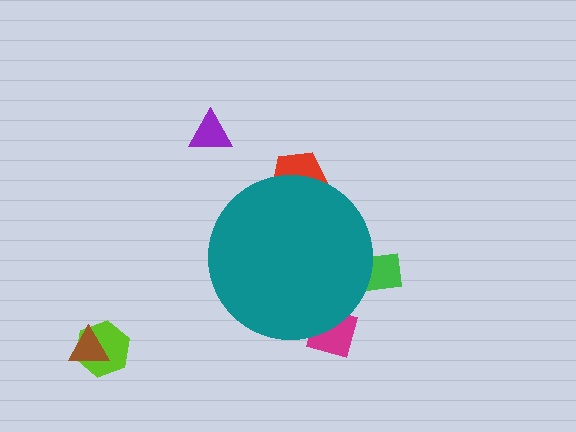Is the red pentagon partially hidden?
Yes, the red pentagon is partially hidden behind the teal circle.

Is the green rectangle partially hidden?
Yes, the green rectangle is partially hidden behind the teal circle.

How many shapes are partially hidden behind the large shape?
3 shapes are partially hidden.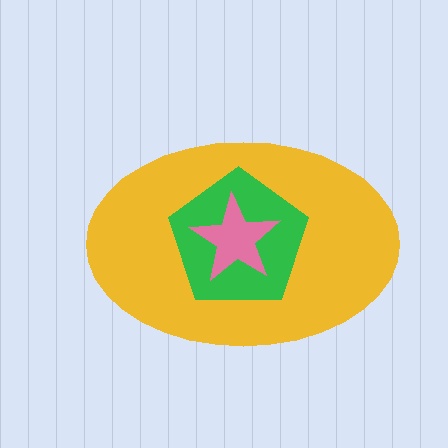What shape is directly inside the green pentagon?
The pink star.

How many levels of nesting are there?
3.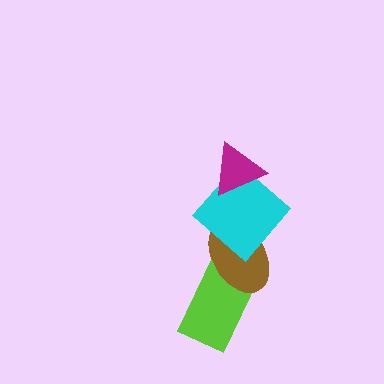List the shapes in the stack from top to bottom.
From top to bottom: the magenta triangle, the cyan diamond, the brown ellipse, the lime rectangle.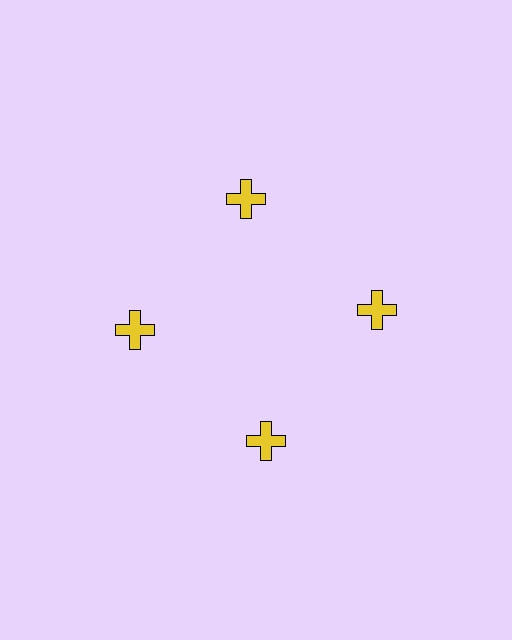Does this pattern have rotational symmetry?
Yes, this pattern has 4-fold rotational symmetry. It looks the same after rotating 90 degrees around the center.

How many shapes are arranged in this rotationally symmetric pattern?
There are 4 shapes, arranged in 4 groups of 1.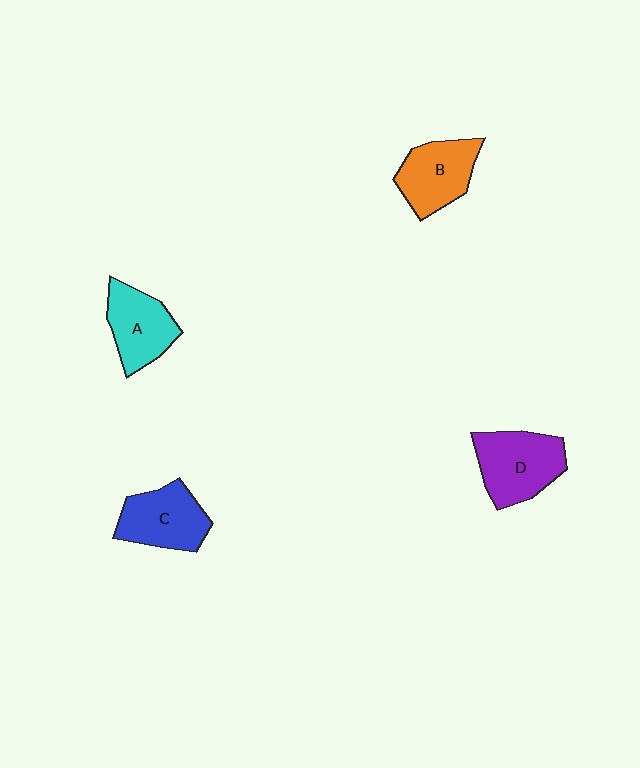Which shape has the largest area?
Shape D (purple).